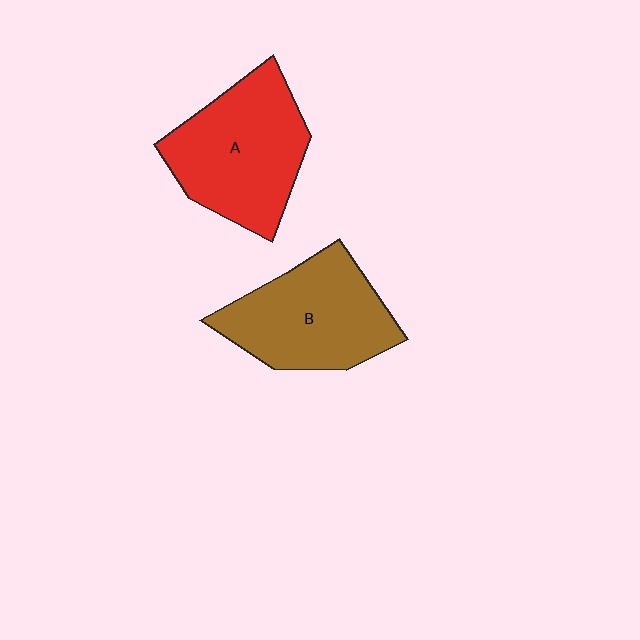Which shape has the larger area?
Shape A (red).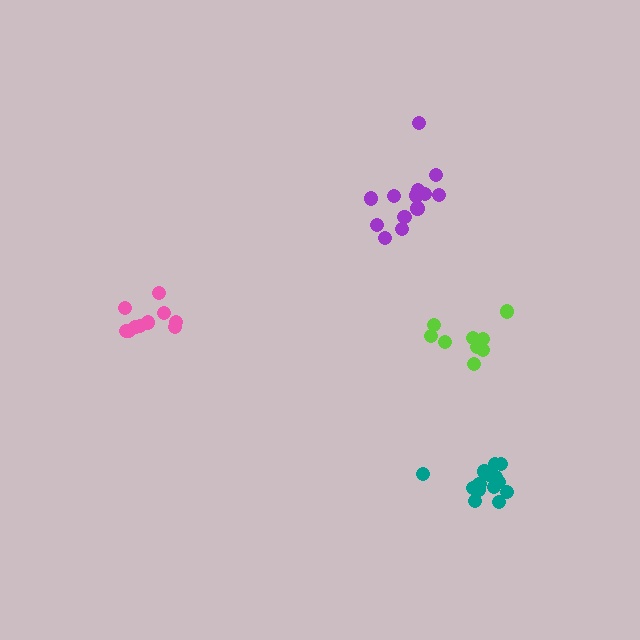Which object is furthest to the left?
The pink cluster is leftmost.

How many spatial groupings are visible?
There are 4 spatial groupings.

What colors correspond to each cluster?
The clusters are colored: pink, lime, purple, teal.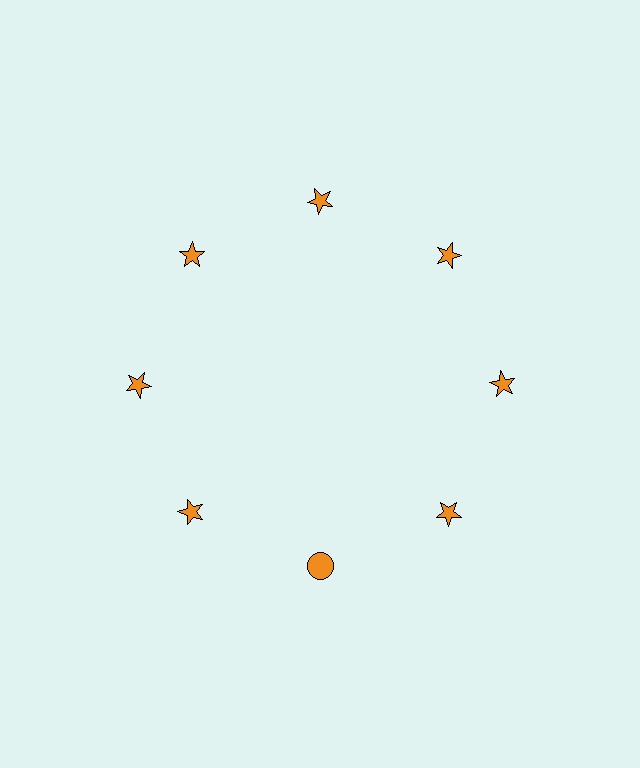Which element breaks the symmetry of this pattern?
The orange circle at roughly the 6 o'clock position breaks the symmetry. All other shapes are orange stars.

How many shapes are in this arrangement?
There are 8 shapes arranged in a ring pattern.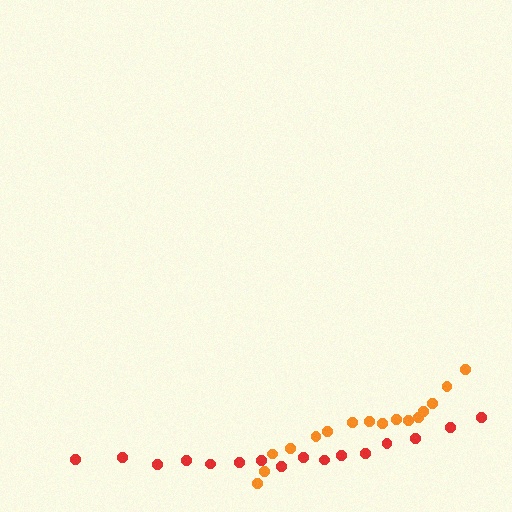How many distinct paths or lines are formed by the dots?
There are 2 distinct paths.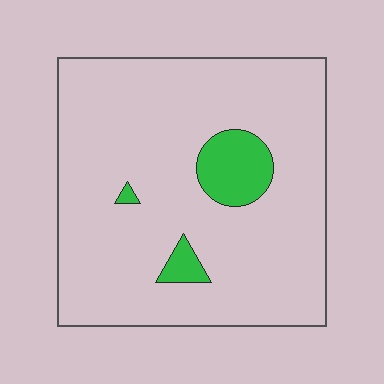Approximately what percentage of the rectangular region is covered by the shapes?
Approximately 10%.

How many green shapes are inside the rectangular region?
3.